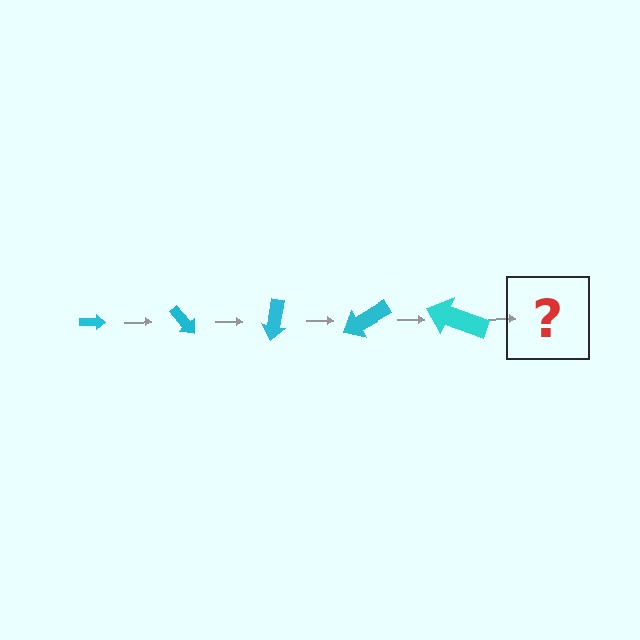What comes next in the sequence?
The next element should be an arrow, larger than the previous one and rotated 250 degrees from the start.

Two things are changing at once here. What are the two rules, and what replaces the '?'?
The two rules are that the arrow grows larger each step and it rotates 50 degrees each step. The '?' should be an arrow, larger than the previous one and rotated 250 degrees from the start.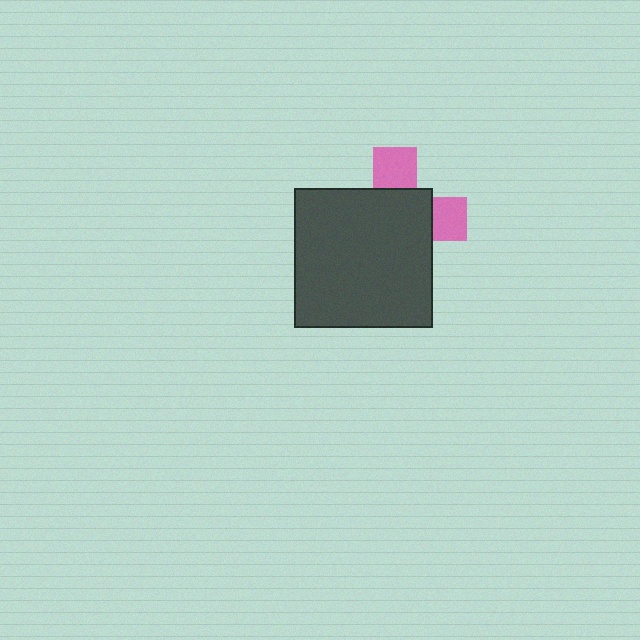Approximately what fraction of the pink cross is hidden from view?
Roughly 70% of the pink cross is hidden behind the dark gray square.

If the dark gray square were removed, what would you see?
You would see the complete pink cross.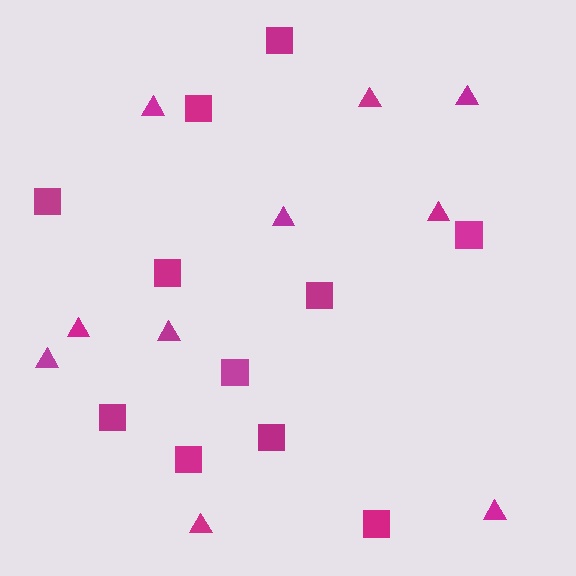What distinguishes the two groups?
There are 2 groups: one group of triangles (10) and one group of squares (11).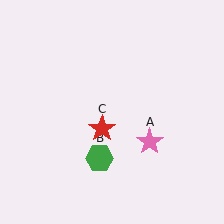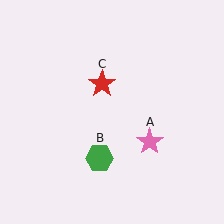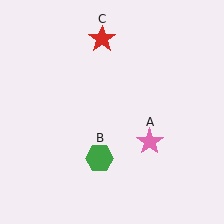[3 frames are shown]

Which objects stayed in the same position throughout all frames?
Pink star (object A) and green hexagon (object B) remained stationary.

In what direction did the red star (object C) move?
The red star (object C) moved up.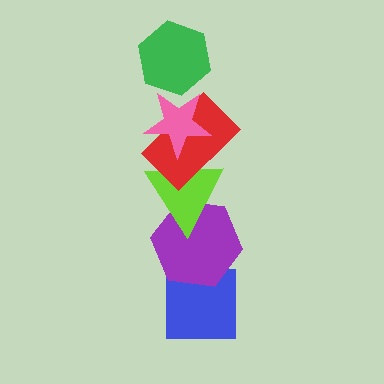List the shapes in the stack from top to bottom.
From top to bottom: the green hexagon, the pink star, the red rectangle, the lime triangle, the purple hexagon, the blue square.